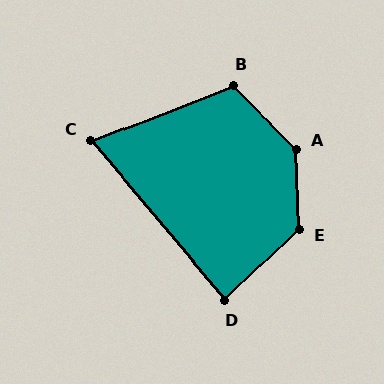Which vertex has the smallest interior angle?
C, at approximately 71 degrees.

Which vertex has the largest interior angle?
A, at approximately 136 degrees.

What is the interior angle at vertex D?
Approximately 86 degrees (approximately right).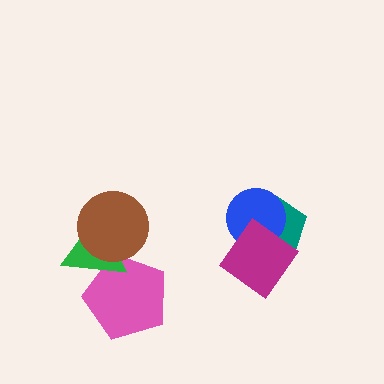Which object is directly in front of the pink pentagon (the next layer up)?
The green triangle is directly in front of the pink pentagon.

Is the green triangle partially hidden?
Yes, it is partially covered by another shape.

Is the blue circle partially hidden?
Yes, it is partially covered by another shape.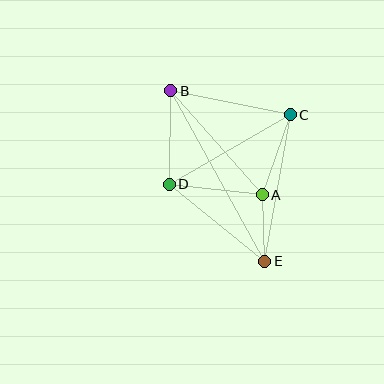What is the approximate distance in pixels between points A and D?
The distance between A and D is approximately 94 pixels.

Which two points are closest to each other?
Points A and E are closest to each other.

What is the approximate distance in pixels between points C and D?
The distance between C and D is approximately 139 pixels.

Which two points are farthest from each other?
Points B and E are farthest from each other.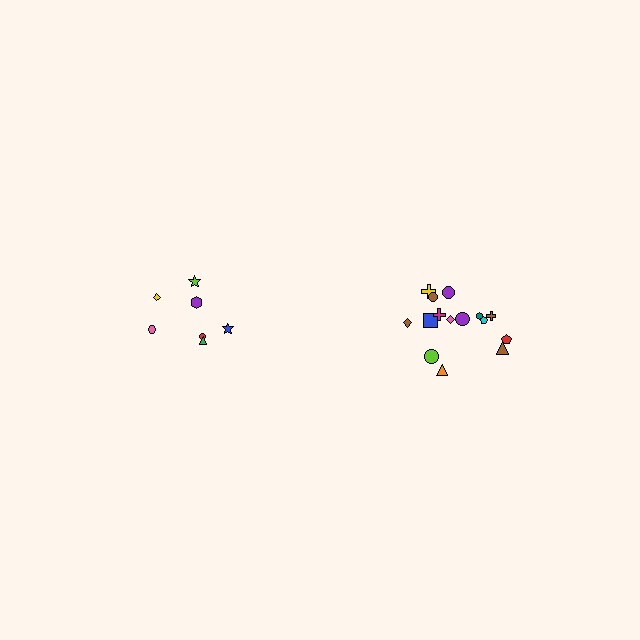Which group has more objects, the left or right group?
The right group.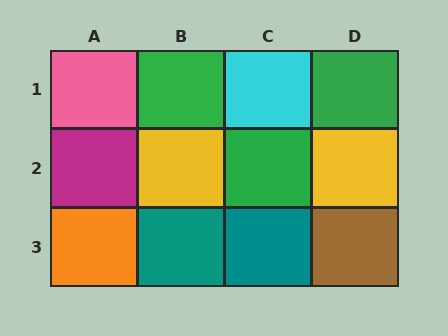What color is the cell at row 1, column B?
Green.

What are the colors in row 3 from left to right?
Orange, teal, teal, brown.